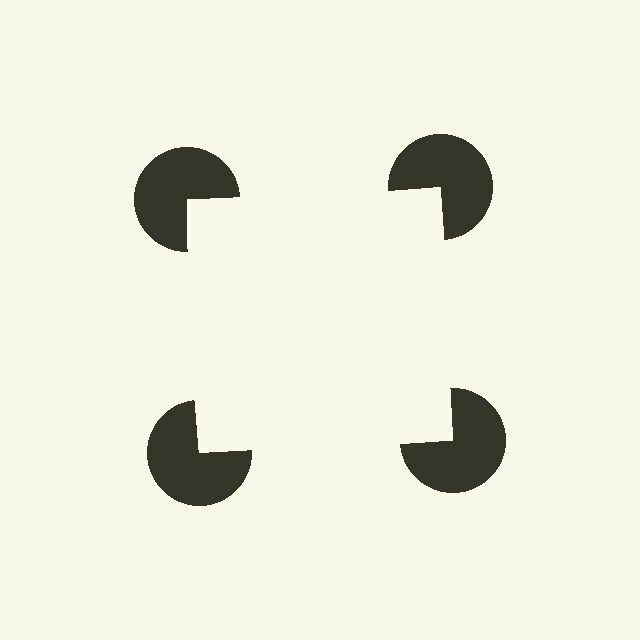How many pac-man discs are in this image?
There are 4 — one at each vertex of the illusory square.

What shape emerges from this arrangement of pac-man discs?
An illusory square — its edges are inferred from the aligned wedge cuts in the pac-man discs, not physically drawn.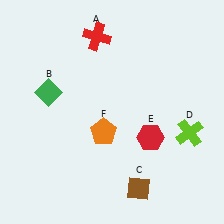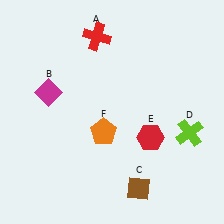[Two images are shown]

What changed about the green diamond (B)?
In Image 1, B is green. In Image 2, it changed to magenta.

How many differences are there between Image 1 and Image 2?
There is 1 difference between the two images.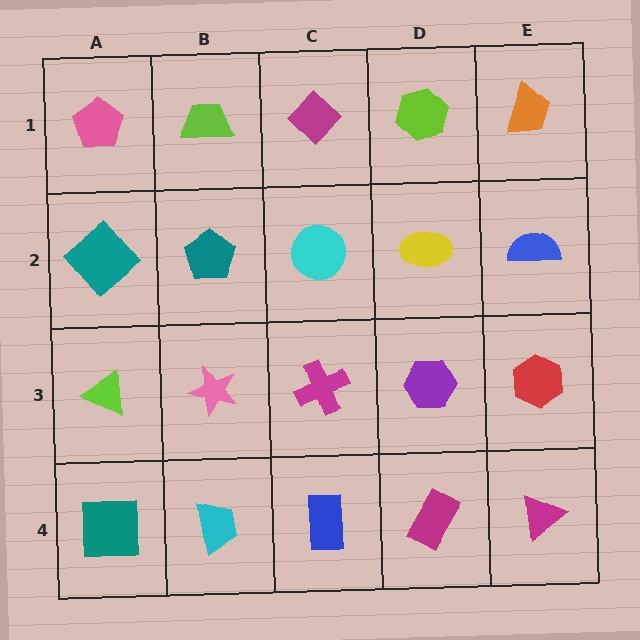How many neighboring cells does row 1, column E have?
2.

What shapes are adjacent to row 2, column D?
A lime hexagon (row 1, column D), a purple hexagon (row 3, column D), a cyan circle (row 2, column C), a blue semicircle (row 2, column E).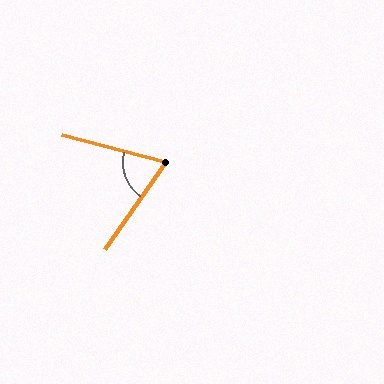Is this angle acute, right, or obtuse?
It is acute.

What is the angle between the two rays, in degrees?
Approximately 70 degrees.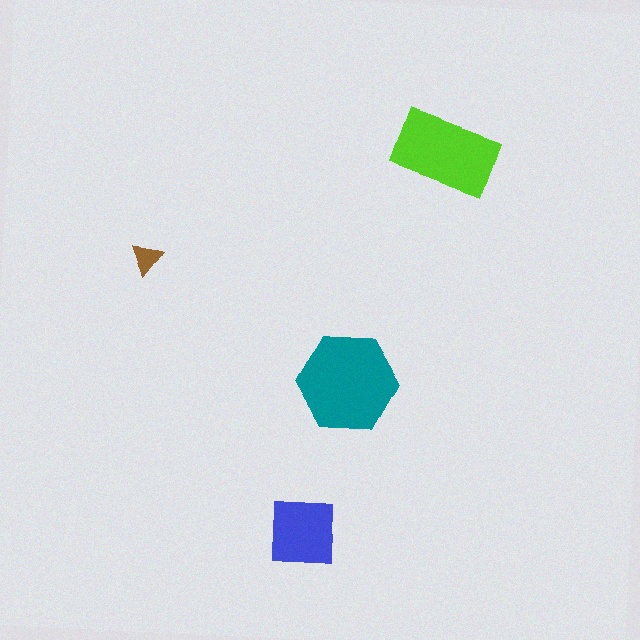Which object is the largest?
The teal hexagon.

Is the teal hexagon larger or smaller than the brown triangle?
Larger.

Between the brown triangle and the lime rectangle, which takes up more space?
The lime rectangle.